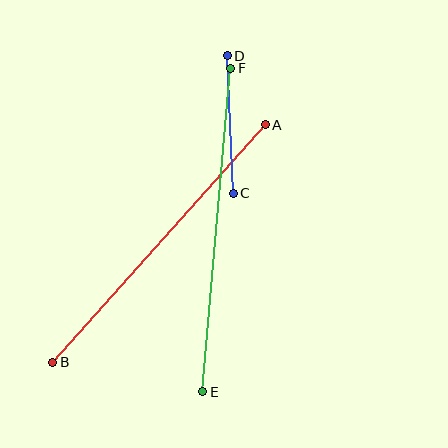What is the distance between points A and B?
The distance is approximately 319 pixels.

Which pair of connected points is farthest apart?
Points E and F are farthest apart.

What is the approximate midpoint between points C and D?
The midpoint is at approximately (230, 124) pixels.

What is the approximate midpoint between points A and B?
The midpoint is at approximately (159, 243) pixels.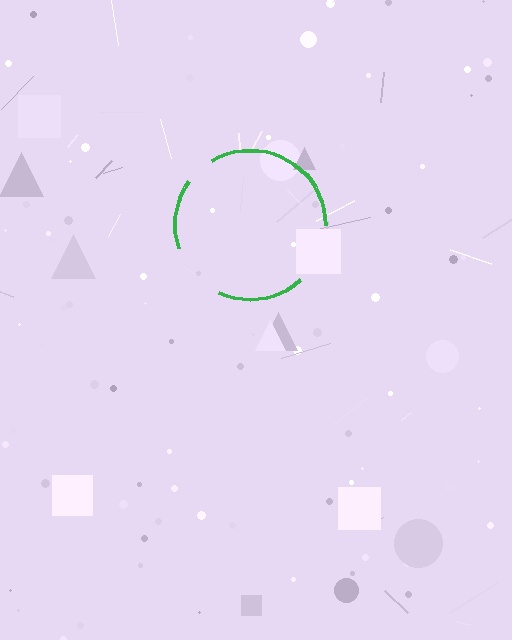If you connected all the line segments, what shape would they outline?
They would outline a circle.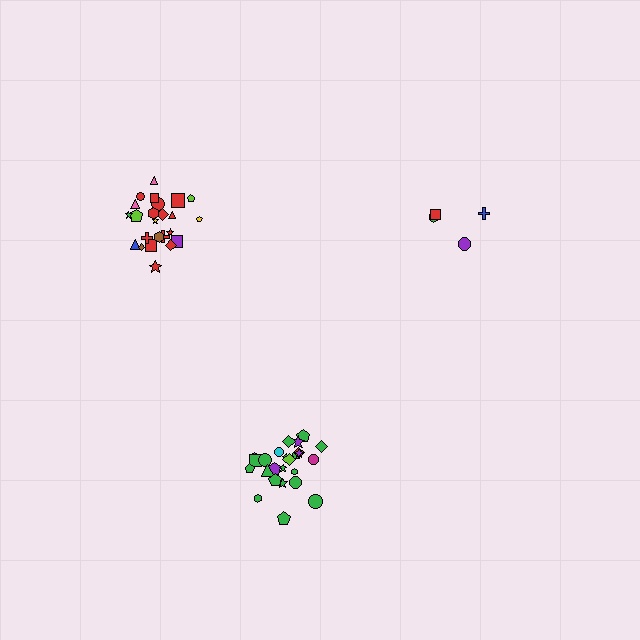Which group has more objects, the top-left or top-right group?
The top-left group.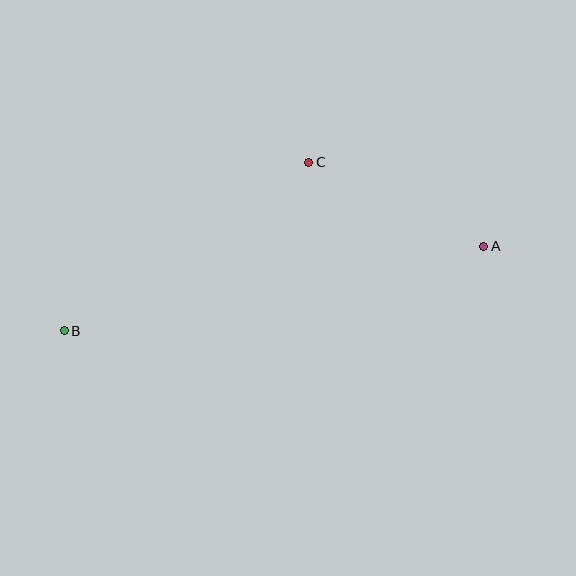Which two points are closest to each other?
Points A and C are closest to each other.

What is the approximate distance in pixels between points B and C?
The distance between B and C is approximately 297 pixels.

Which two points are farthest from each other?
Points A and B are farthest from each other.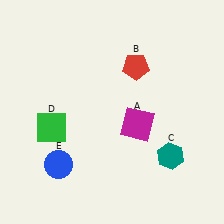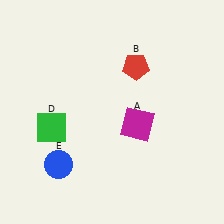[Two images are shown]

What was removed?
The teal hexagon (C) was removed in Image 2.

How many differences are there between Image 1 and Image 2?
There is 1 difference between the two images.